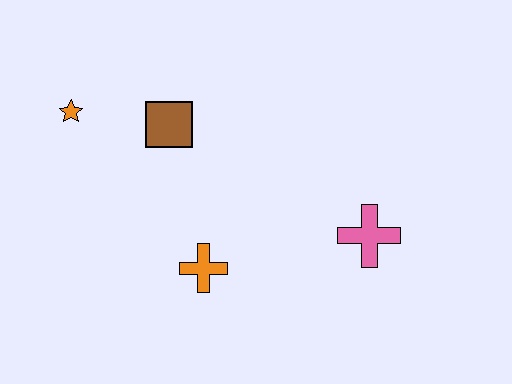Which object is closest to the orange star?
The brown square is closest to the orange star.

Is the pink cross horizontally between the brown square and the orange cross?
No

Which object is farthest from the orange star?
The pink cross is farthest from the orange star.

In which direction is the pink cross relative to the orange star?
The pink cross is to the right of the orange star.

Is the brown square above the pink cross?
Yes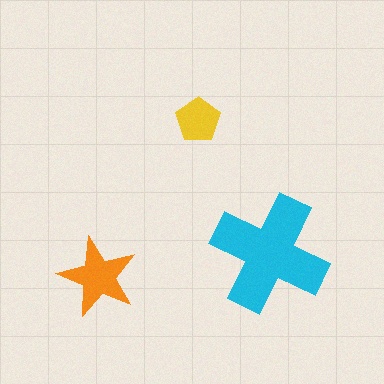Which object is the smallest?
The yellow pentagon.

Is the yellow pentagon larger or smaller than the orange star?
Smaller.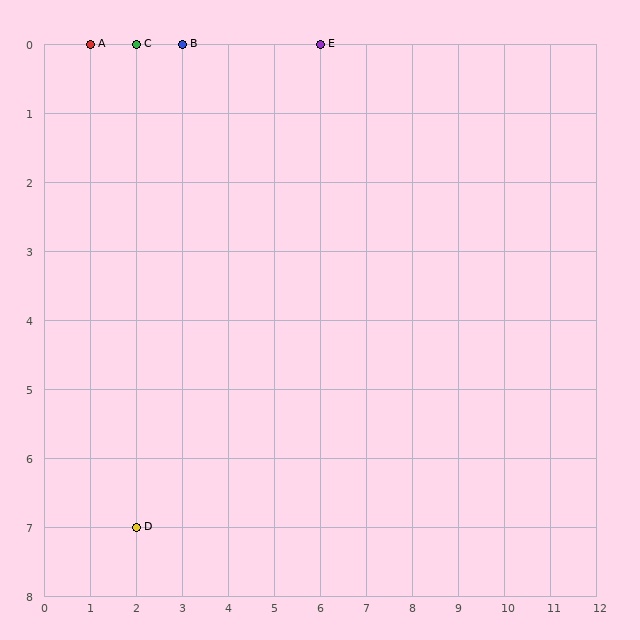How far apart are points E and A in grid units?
Points E and A are 5 columns apart.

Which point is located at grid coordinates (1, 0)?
Point A is at (1, 0).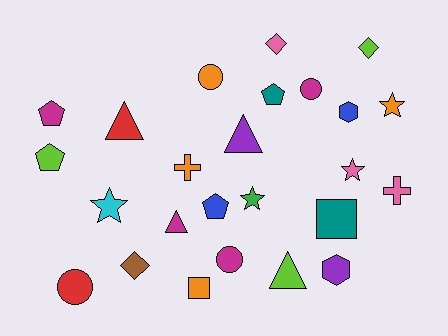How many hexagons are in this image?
There are 2 hexagons.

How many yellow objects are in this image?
There are no yellow objects.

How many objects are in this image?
There are 25 objects.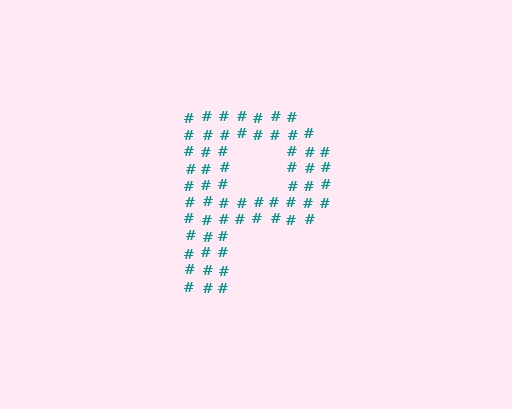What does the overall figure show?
The overall figure shows the letter P.